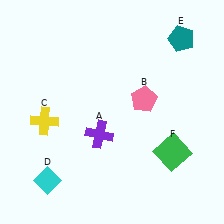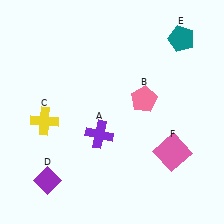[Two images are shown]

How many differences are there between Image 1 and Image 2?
There are 2 differences between the two images.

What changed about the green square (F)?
In Image 1, F is green. In Image 2, it changed to pink.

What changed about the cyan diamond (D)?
In Image 1, D is cyan. In Image 2, it changed to purple.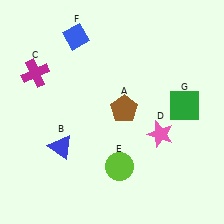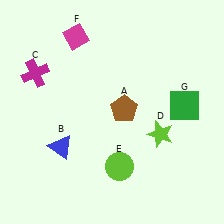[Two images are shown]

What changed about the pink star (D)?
In Image 1, D is pink. In Image 2, it changed to lime.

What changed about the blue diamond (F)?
In Image 1, F is blue. In Image 2, it changed to magenta.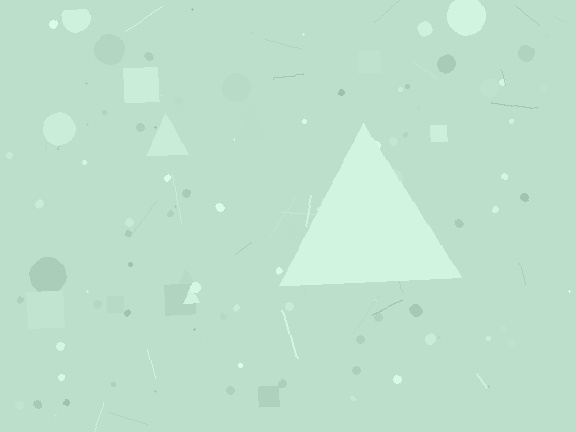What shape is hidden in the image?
A triangle is hidden in the image.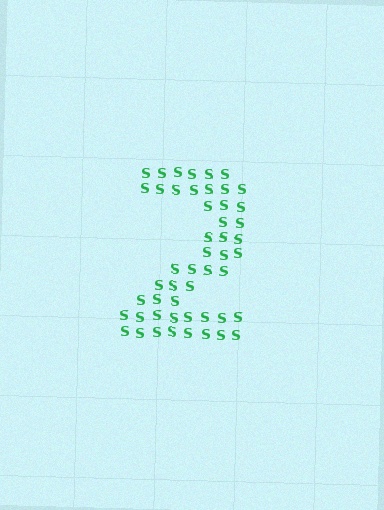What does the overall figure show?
The overall figure shows the digit 2.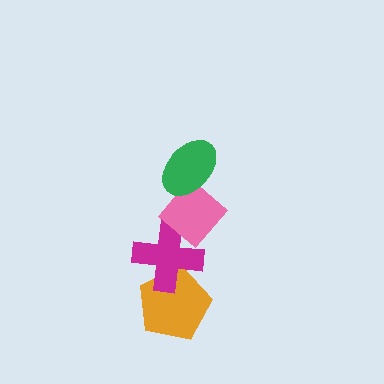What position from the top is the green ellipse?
The green ellipse is 1st from the top.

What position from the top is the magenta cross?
The magenta cross is 3rd from the top.